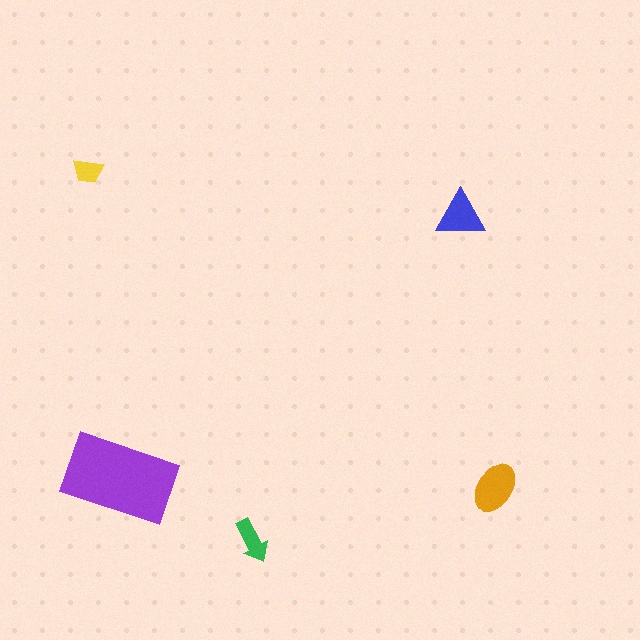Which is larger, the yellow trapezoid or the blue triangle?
The blue triangle.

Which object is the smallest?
The yellow trapezoid.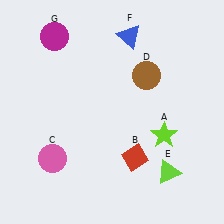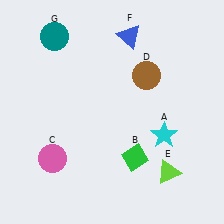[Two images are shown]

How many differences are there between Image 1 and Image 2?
There are 3 differences between the two images.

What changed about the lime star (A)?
In Image 1, A is lime. In Image 2, it changed to cyan.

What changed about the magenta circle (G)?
In Image 1, G is magenta. In Image 2, it changed to teal.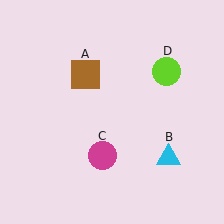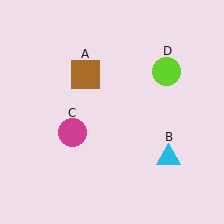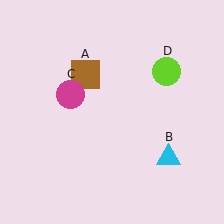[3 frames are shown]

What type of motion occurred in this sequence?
The magenta circle (object C) rotated clockwise around the center of the scene.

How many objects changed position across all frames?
1 object changed position: magenta circle (object C).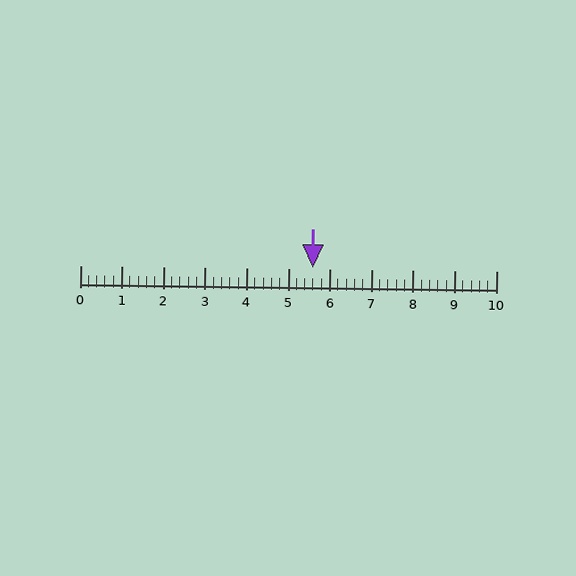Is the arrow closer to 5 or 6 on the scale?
The arrow is closer to 6.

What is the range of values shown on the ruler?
The ruler shows values from 0 to 10.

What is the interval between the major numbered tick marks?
The major tick marks are spaced 1 units apart.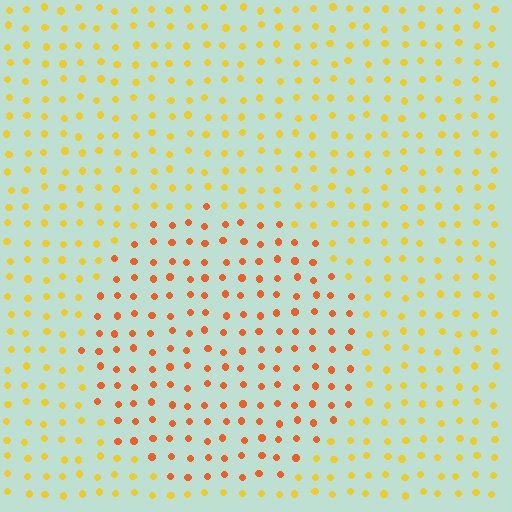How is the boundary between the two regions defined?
The boundary is defined purely by a slight shift in hue (about 33 degrees). Spacing, size, and orientation are identical on both sides.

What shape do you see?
I see a circle.